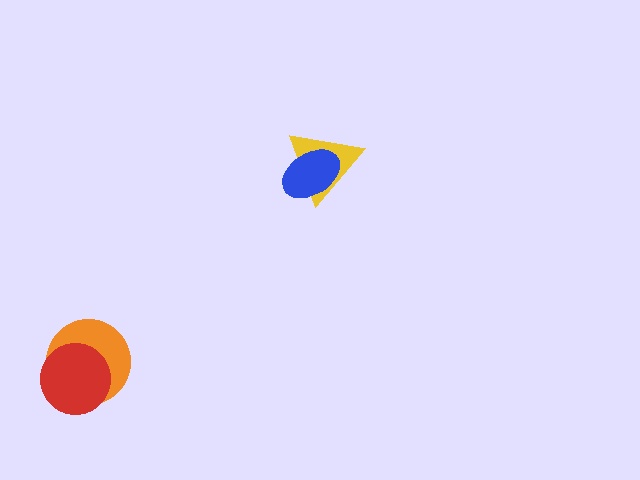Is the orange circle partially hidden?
Yes, it is partially covered by another shape.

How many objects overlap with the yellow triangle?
1 object overlaps with the yellow triangle.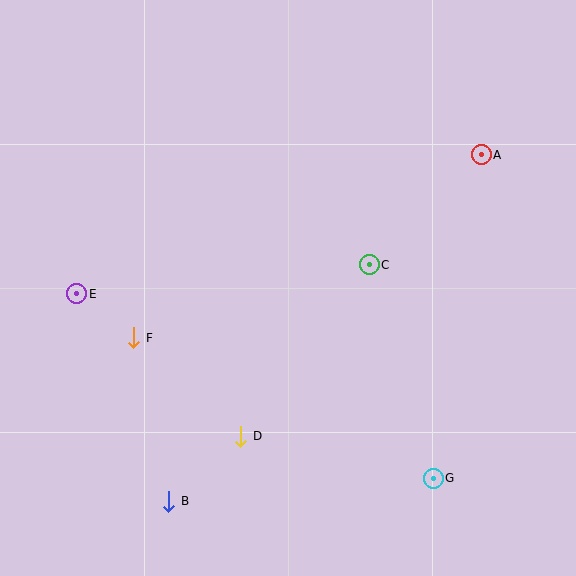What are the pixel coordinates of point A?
Point A is at (481, 155).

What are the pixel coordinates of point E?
Point E is at (77, 294).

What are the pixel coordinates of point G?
Point G is at (433, 478).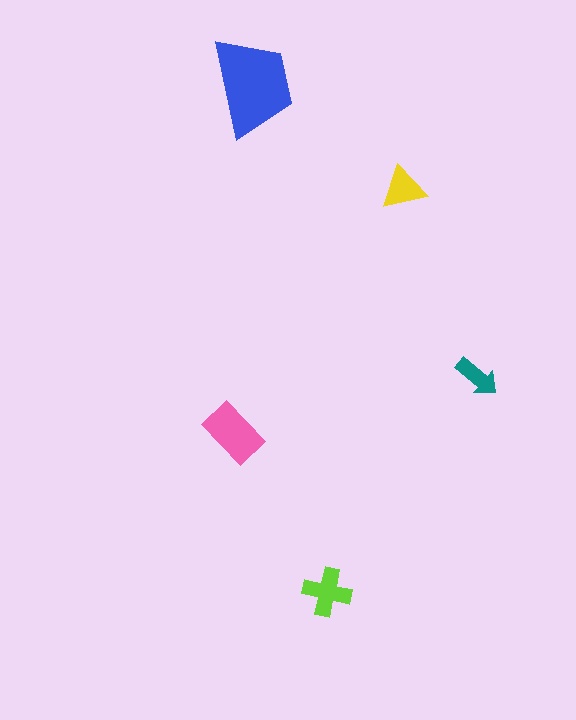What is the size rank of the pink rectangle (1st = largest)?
2nd.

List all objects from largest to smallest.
The blue trapezoid, the pink rectangle, the lime cross, the yellow triangle, the teal arrow.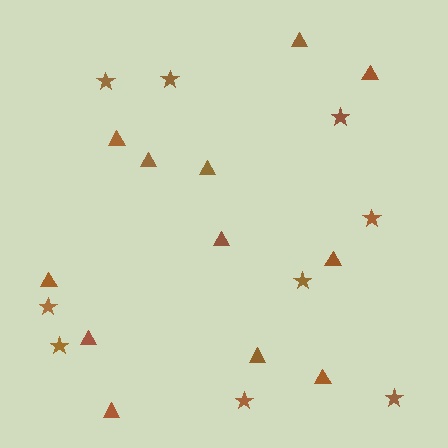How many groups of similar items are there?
There are 2 groups: one group of triangles (12) and one group of stars (9).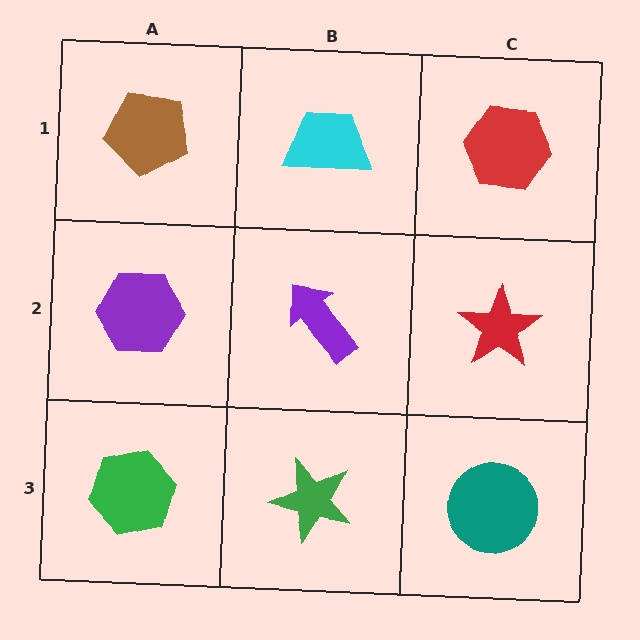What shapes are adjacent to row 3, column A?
A purple hexagon (row 2, column A), a green star (row 3, column B).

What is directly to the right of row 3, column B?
A teal circle.